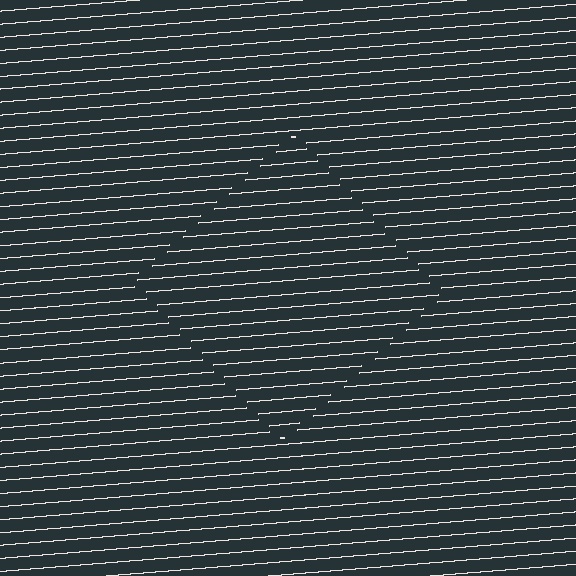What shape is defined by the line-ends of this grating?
An illusory square. The interior of the shape contains the same grating, shifted by half a period — the contour is defined by the phase discontinuity where line-ends from the inner and outer gratings abut.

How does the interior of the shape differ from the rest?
The interior of the shape contains the same grating, shifted by half a period — the contour is defined by the phase discontinuity where line-ends from the inner and outer gratings abut.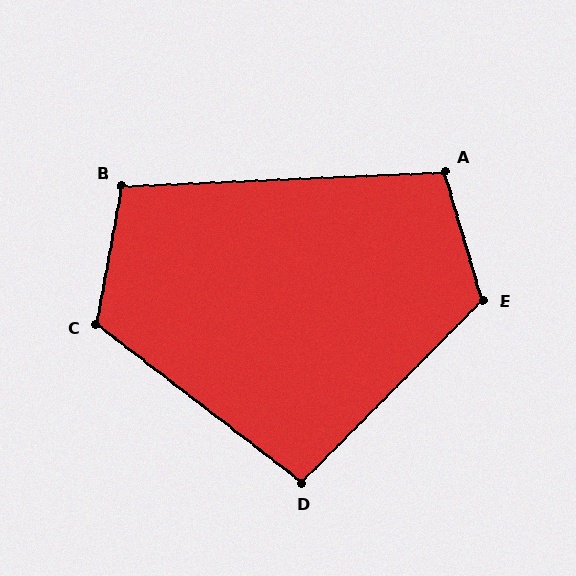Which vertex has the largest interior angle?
E, at approximately 119 degrees.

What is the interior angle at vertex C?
Approximately 117 degrees (obtuse).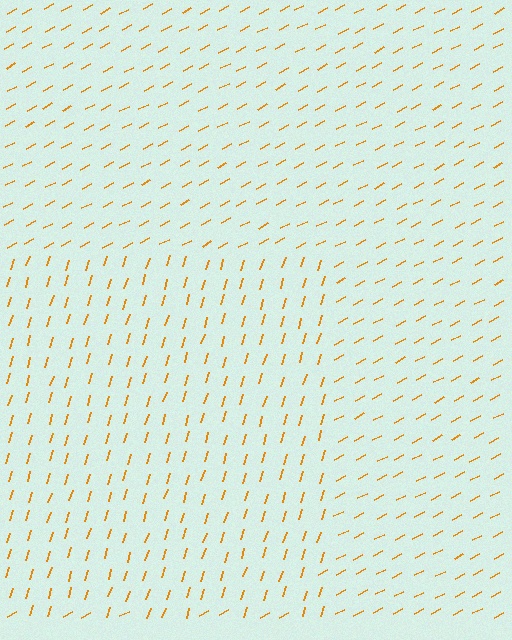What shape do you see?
I see a rectangle.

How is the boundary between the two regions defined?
The boundary is defined purely by a change in line orientation (approximately 45 degrees difference). All lines are the same color and thickness.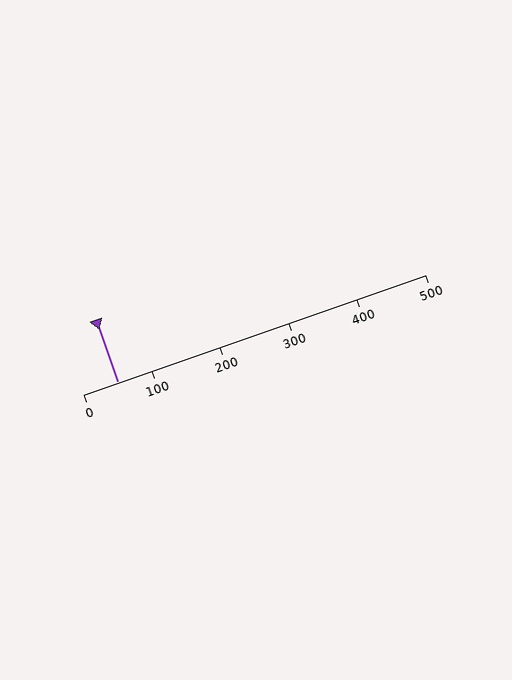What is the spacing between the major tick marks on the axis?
The major ticks are spaced 100 apart.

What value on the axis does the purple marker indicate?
The marker indicates approximately 50.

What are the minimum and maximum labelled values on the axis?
The axis runs from 0 to 500.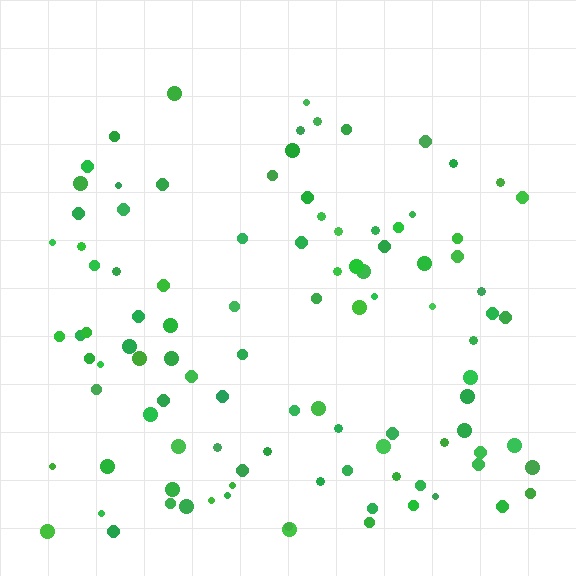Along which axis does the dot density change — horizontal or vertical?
Vertical.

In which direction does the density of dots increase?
From top to bottom, with the bottom side densest.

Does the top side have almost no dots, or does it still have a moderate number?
Still a moderate number, just noticeably fewer than the bottom.